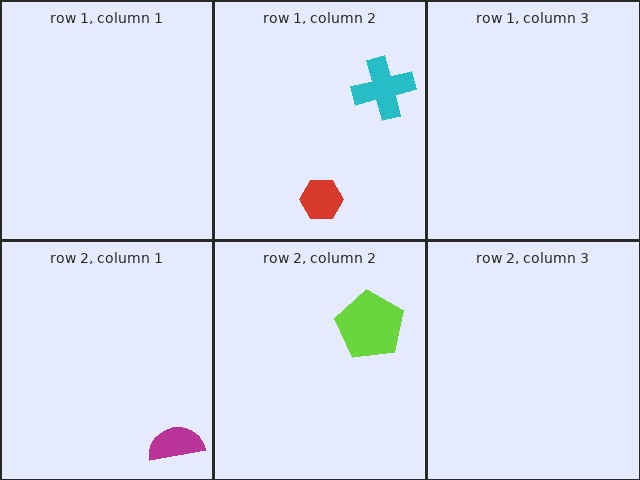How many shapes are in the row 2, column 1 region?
1.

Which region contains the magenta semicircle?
The row 2, column 1 region.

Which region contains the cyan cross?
The row 1, column 2 region.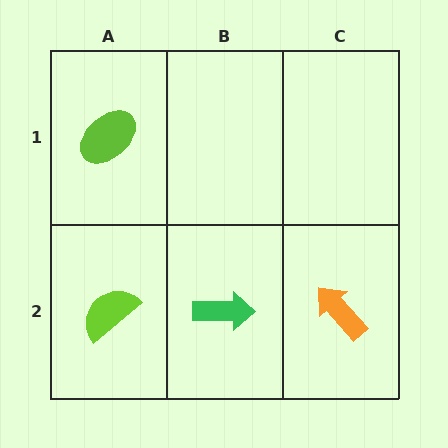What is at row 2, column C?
An orange arrow.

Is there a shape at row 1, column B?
No, that cell is empty.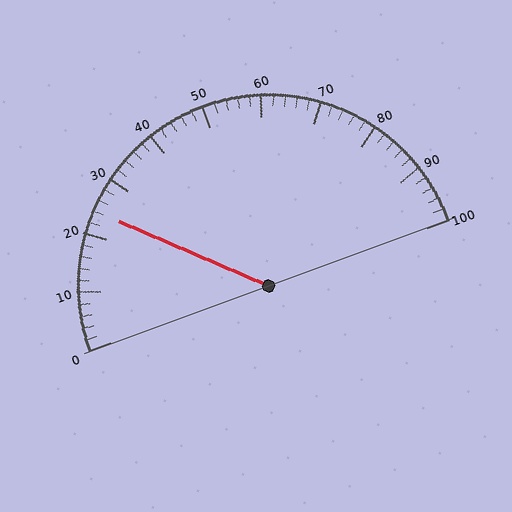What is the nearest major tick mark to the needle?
The nearest major tick mark is 20.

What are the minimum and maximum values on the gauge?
The gauge ranges from 0 to 100.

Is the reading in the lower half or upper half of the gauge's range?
The reading is in the lower half of the range (0 to 100).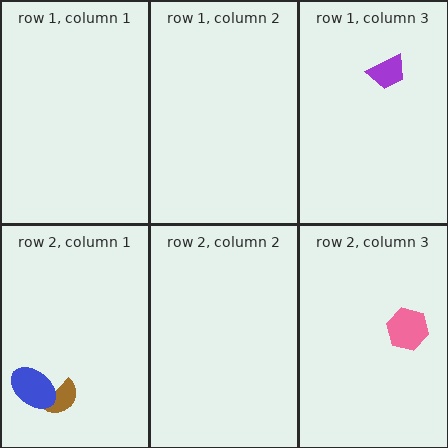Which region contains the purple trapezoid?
The row 1, column 3 region.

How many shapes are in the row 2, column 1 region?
2.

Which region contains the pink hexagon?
The row 2, column 3 region.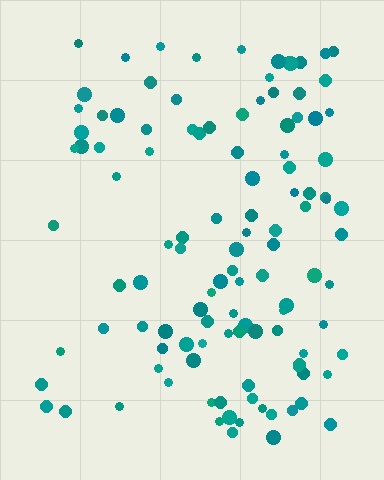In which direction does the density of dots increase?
From left to right, with the right side densest.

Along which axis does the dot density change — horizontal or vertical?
Horizontal.